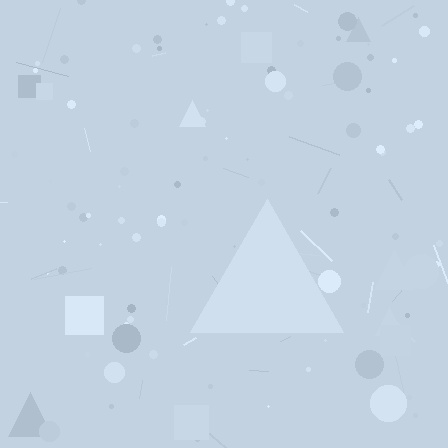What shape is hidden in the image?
A triangle is hidden in the image.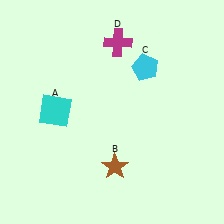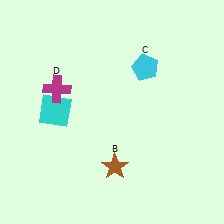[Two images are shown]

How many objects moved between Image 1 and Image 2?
1 object moved between the two images.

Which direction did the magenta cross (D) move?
The magenta cross (D) moved left.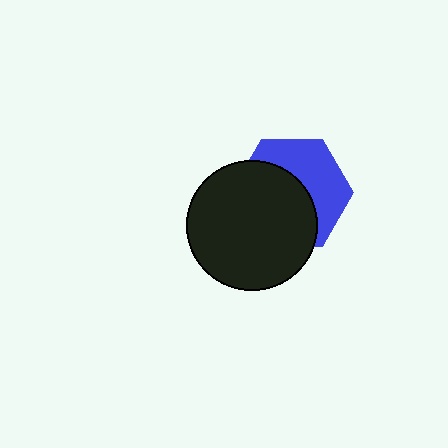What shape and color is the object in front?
The object in front is a black circle.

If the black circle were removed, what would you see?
You would see the complete blue hexagon.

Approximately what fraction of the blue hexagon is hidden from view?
Roughly 55% of the blue hexagon is hidden behind the black circle.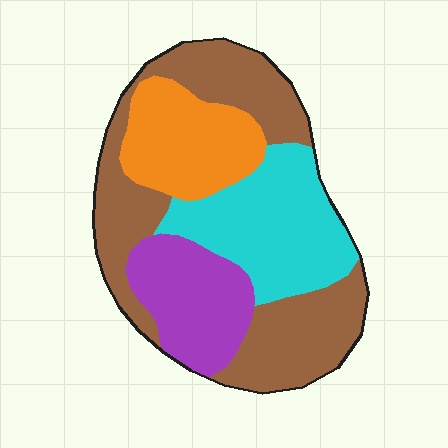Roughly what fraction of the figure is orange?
Orange takes up about one sixth (1/6) of the figure.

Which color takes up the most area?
Brown, at roughly 40%.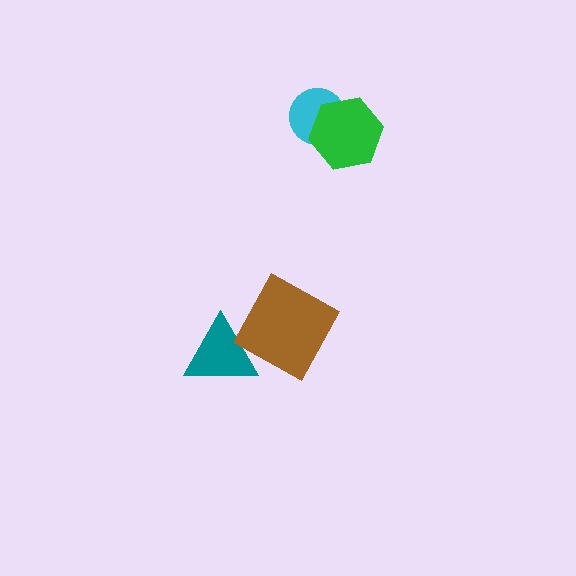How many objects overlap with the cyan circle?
1 object overlaps with the cyan circle.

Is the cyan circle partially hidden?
Yes, it is partially covered by another shape.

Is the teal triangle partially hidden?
Yes, it is partially covered by another shape.